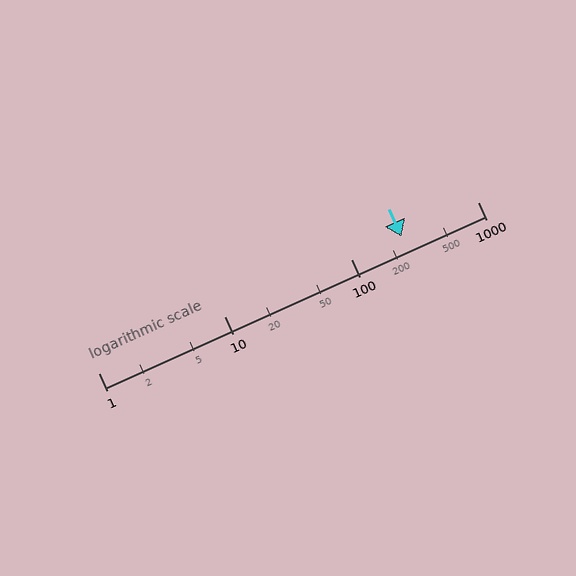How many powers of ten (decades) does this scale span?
The scale spans 3 decades, from 1 to 1000.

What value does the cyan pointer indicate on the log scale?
The pointer indicates approximately 250.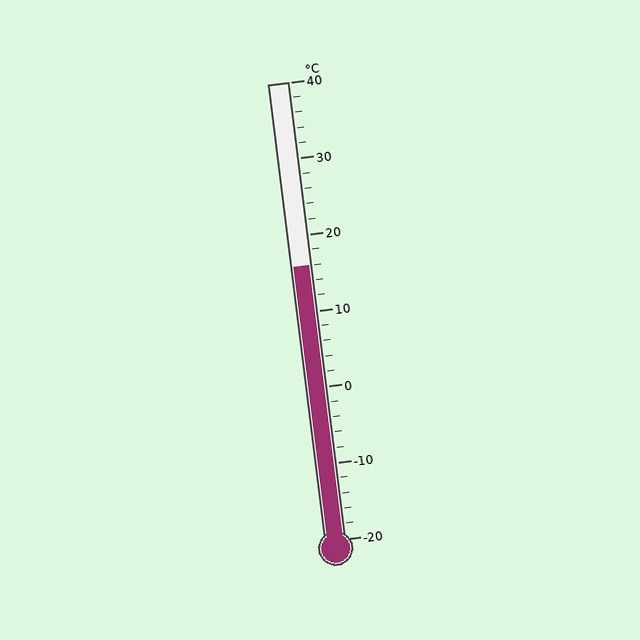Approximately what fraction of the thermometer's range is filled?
The thermometer is filled to approximately 60% of its range.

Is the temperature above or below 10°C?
The temperature is above 10°C.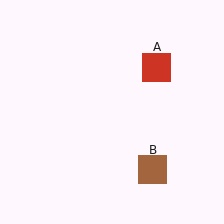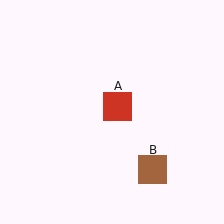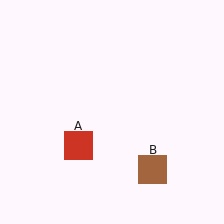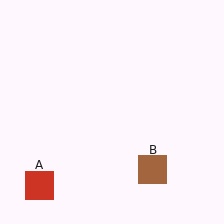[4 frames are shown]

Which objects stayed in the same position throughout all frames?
Brown square (object B) remained stationary.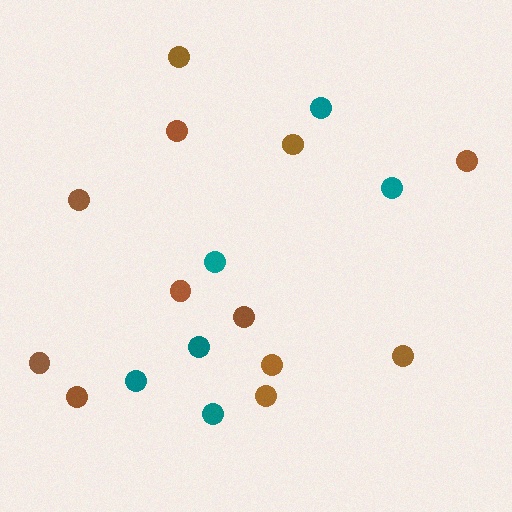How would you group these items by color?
There are 2 groups: one group of teal circles (6) and one group of brown circles (12).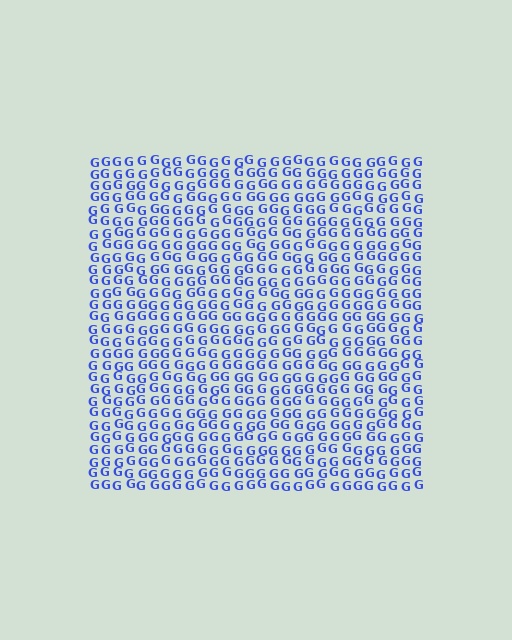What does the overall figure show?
The overall figure shows a square.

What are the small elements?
The small elements are letter G's.